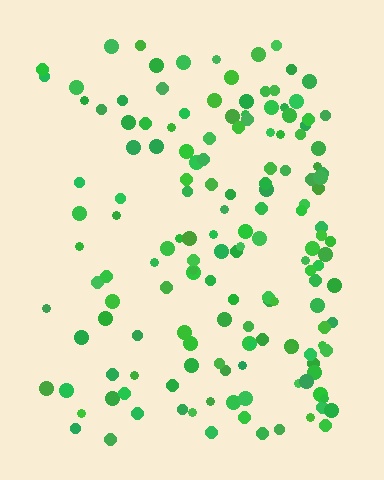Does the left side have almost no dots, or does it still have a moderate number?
Still a moderate number, just noticeably fewer than the right.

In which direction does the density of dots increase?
From left to right, with the right side densest.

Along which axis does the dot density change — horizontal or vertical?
Horizontal.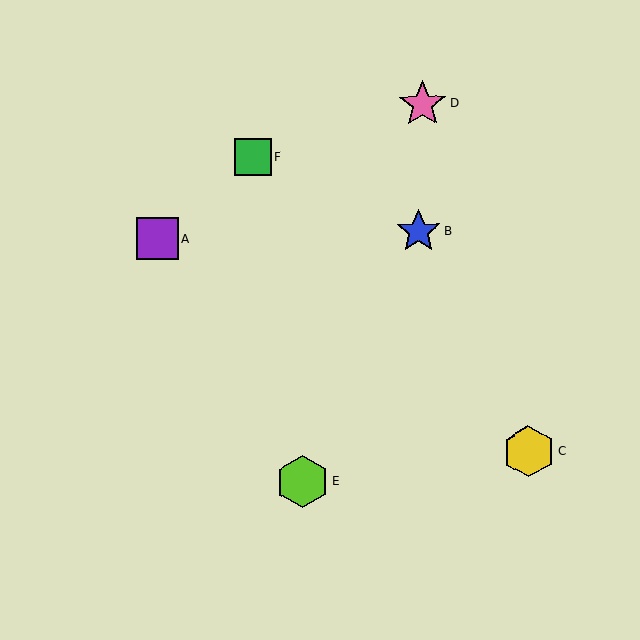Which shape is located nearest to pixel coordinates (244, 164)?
The green square (labeled F) at (253, 157) is nearest to that location.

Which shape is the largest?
The lime hexagon (labeled E) is the largest.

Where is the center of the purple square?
The center of the purple square is at (157, 239).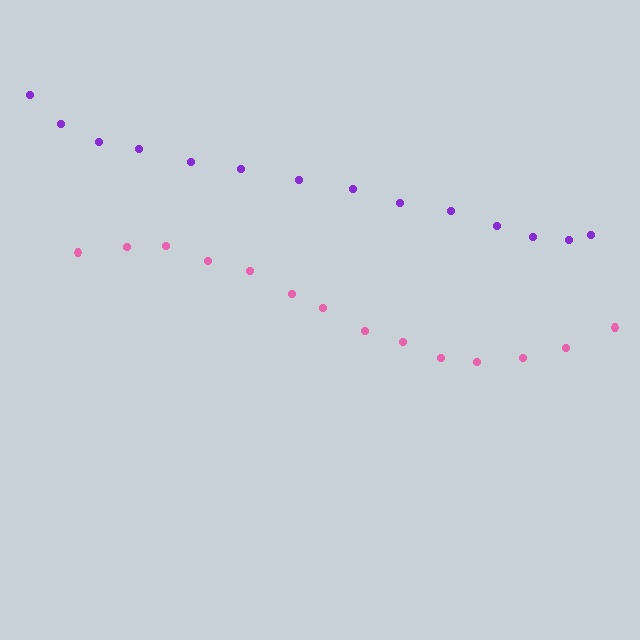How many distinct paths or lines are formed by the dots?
There are 2 distinct paths.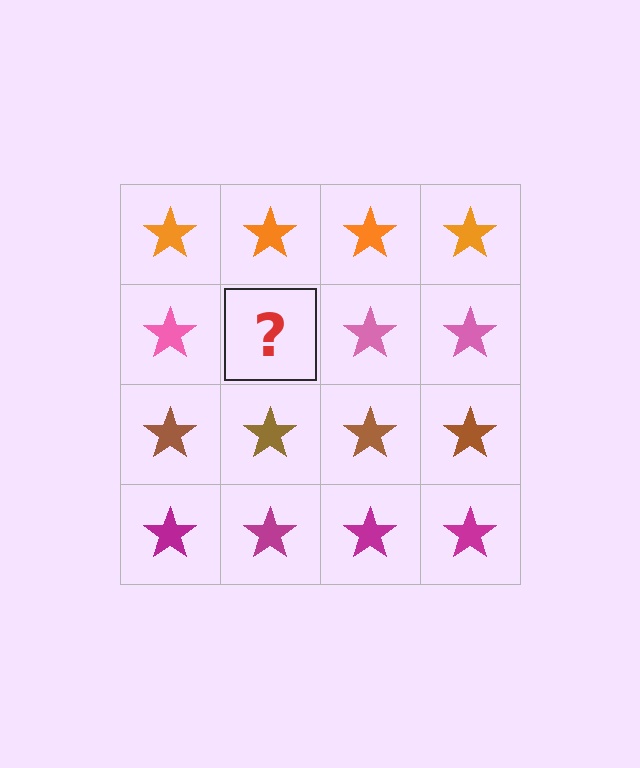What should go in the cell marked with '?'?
The missing cell should contain a pink star.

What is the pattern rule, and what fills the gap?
The rule is that each row has a consistent color. The gap should be filled with a pink star.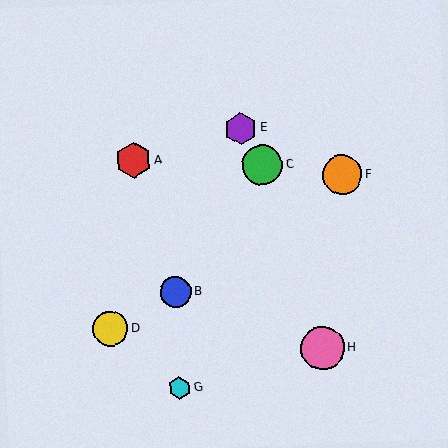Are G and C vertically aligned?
No, G is at x≈180 and C is at x≈262.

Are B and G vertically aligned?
Yes, both are at x≈176.